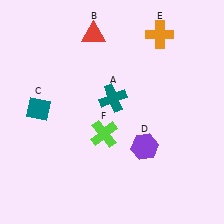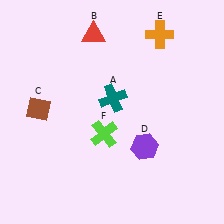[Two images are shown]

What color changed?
The diamond (C) changed from teal in Image 1 to brown in Image 2.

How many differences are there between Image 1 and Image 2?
There is 1 difference between the two images.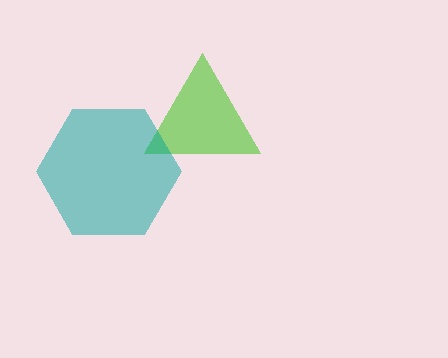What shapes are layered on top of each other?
The layered shapes are: a lime triangle, a teal hexagon.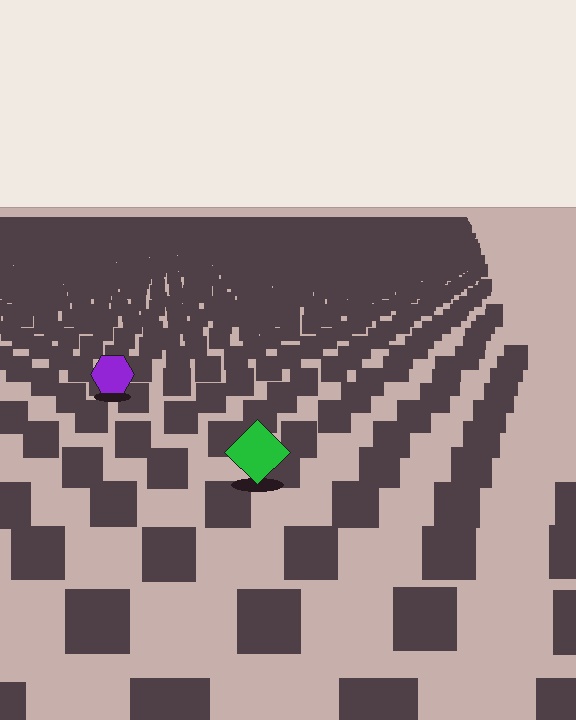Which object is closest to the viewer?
The green diamond is closest. The texture marks near it are larger and more spread out.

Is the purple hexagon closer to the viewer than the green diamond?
No. The green diamond is closer — you can tell from the texture gradient: the ground texture is coarser near it.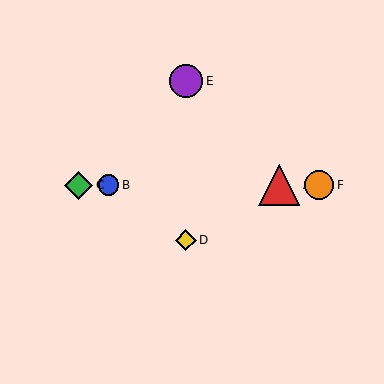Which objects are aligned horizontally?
Objects A, B, C, F are aligned horizontally.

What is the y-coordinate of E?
Object E is at y≈81.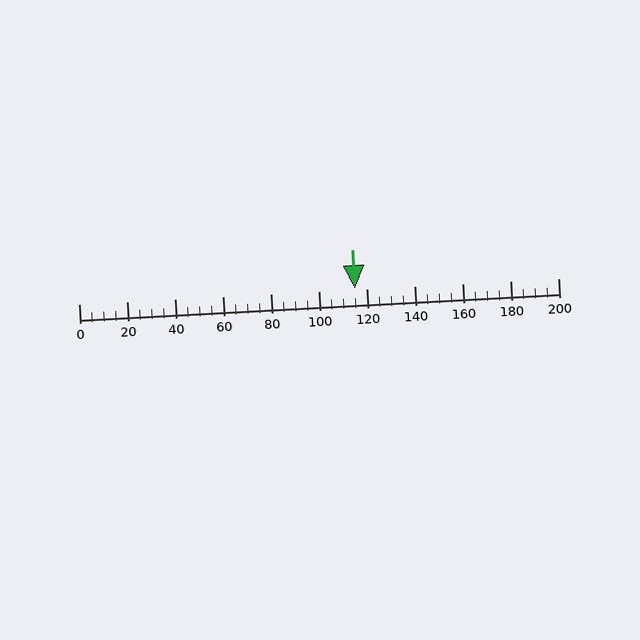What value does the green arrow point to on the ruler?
The green arrow points to approximately 115.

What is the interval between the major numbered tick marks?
The major tick marks are spaced 20 units apart.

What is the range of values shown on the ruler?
The ruler shows values from 0 to 200.